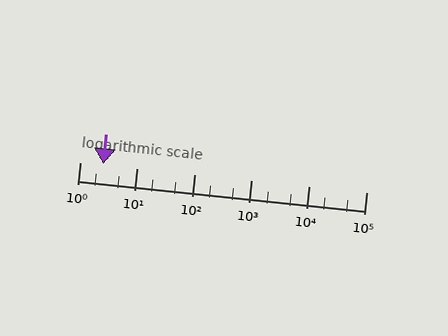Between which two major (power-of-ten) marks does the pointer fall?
The pointer is between 1 and 10.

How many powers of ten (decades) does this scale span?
The scale spans 5 decades, from 1 to 100000.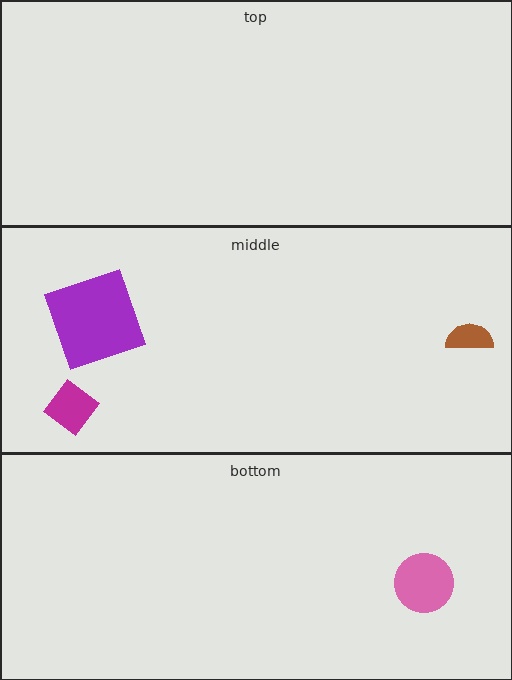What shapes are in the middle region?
The magenta diamond, the brown semicircle, the purple square.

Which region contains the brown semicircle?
The middle region.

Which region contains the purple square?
The middle region.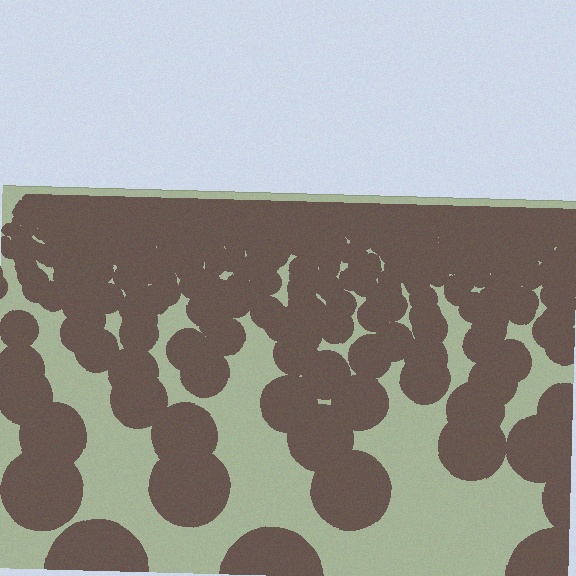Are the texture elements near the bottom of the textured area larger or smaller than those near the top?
Larger. Near the bottom, elements are closer to the viewer and appear at a bigger on-screen size.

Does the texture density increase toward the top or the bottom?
Density increases toward the top.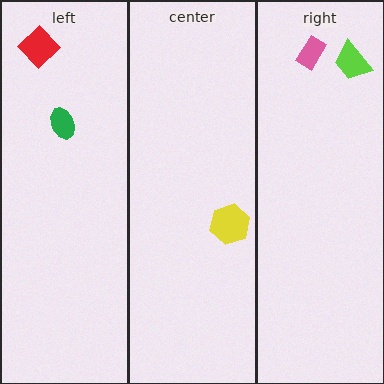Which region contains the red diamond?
The left region.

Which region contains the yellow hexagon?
The center region.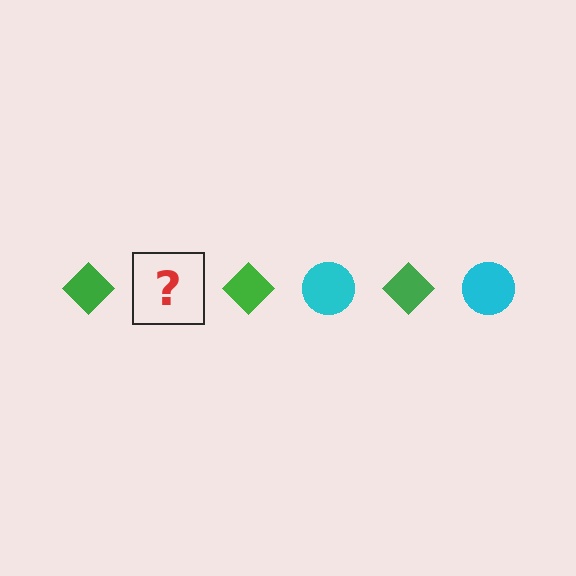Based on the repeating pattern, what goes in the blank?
The blank should be a cyan circle.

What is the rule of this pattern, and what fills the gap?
The rule is that the pattern alternates between green diamond and cyan circle. The gap should be filled with a cyan circle.